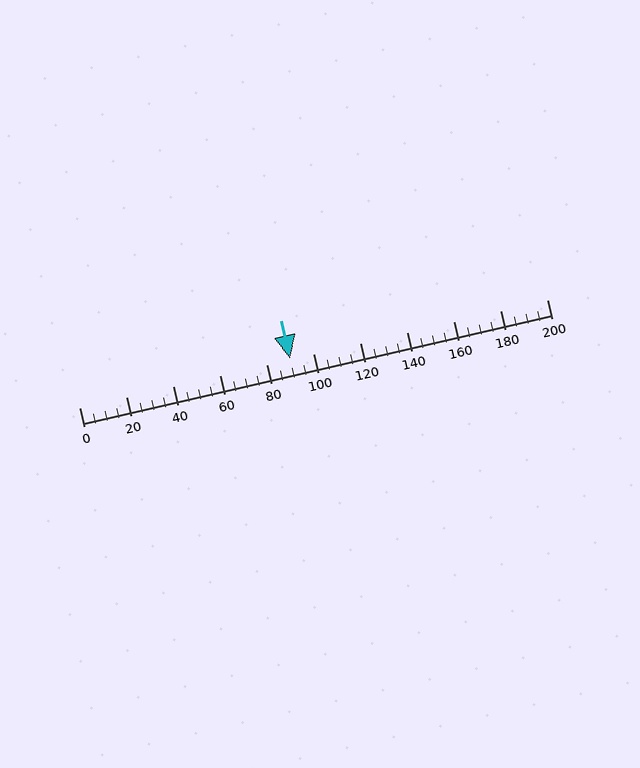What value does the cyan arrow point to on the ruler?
The cyan arrow points to approximately 90.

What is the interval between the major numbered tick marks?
The major tick marks are spaced 20 units apart.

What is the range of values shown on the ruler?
The ruler shows values from 0 to 200.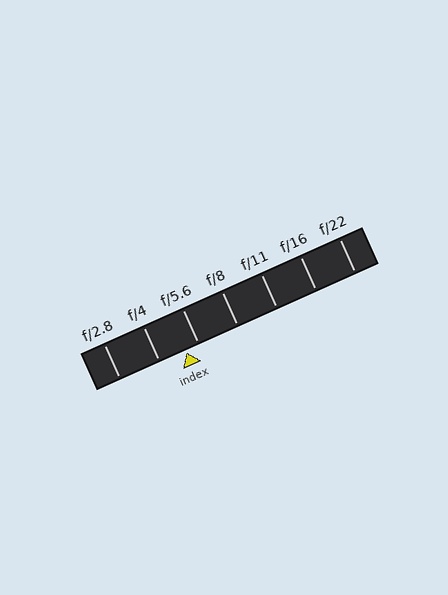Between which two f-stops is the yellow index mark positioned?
The index mark is between f/4 and f/5.6.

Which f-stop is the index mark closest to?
The index mark is closest to f/5.6.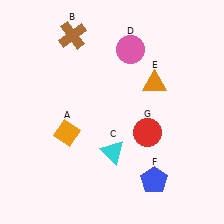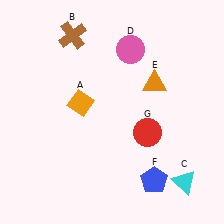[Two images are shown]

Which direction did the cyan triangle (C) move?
The cyan triangle (C) moved right.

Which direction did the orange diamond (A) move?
The orange diamond (A) moved up.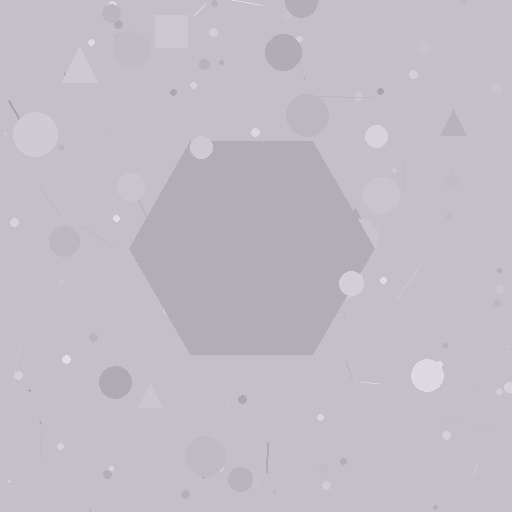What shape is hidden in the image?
A hexagon is hidden in the image.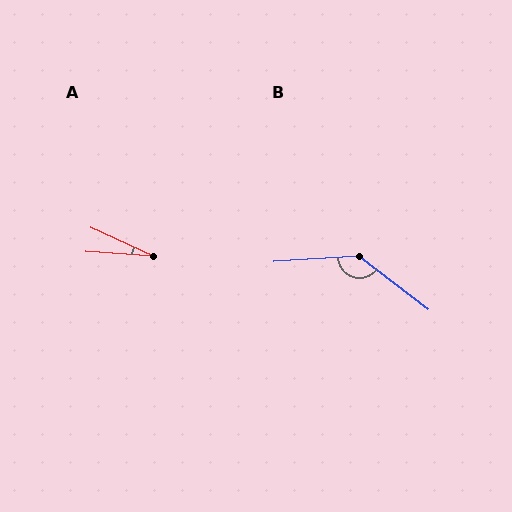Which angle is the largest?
B, at approximately 138 degrees.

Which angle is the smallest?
A, at approximately 21 degrees.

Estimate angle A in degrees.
Approximately 21 degrees.